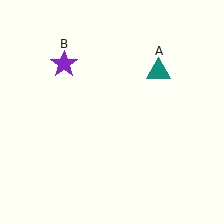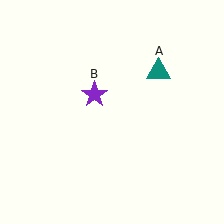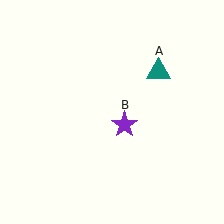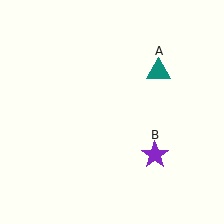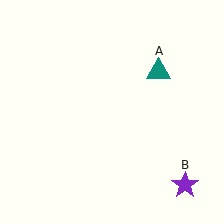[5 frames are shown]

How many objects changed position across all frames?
1 object changed position: purple star (object B).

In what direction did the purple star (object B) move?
The purple star (object B) moved down and to the right.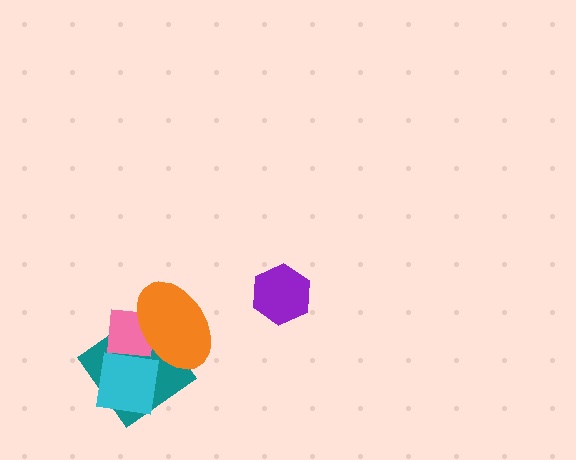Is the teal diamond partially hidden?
Yes, it is partially covered by another shape.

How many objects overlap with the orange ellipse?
2 objects overlap with the orange ellipse.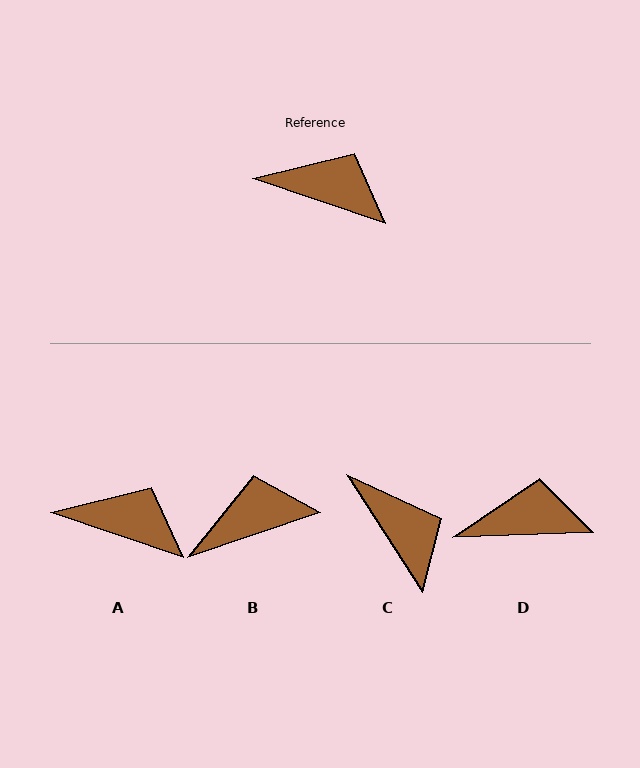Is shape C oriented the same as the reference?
No, it is off by about 39 degrees.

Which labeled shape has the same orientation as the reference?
A.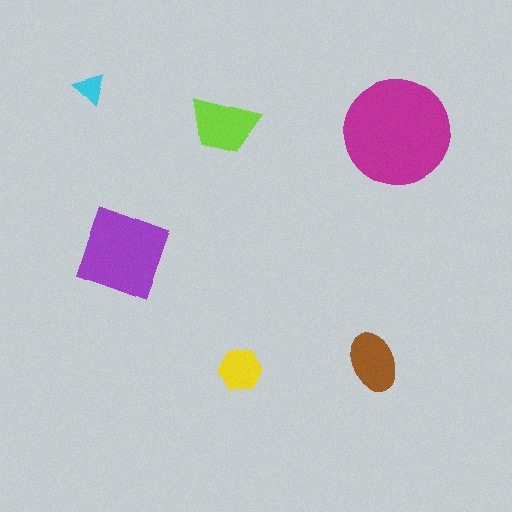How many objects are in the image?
There are 6 objects in the image.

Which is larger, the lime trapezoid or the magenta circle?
The magenta circle.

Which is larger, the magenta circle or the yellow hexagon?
The magenta circle.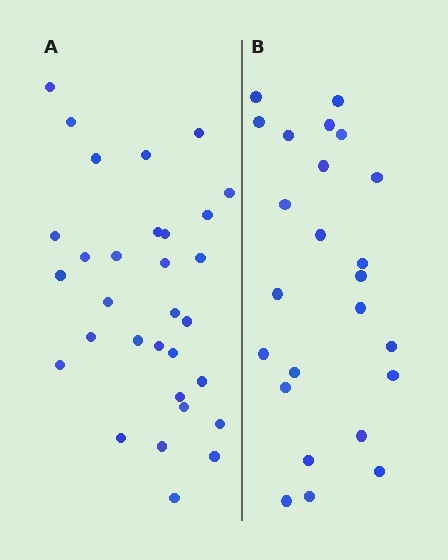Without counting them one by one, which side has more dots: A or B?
Region A (the left region) has more dots.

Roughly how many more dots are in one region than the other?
Region A has roughly 8 or so more dots than region B.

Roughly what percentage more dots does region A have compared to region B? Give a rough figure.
About 30% more.